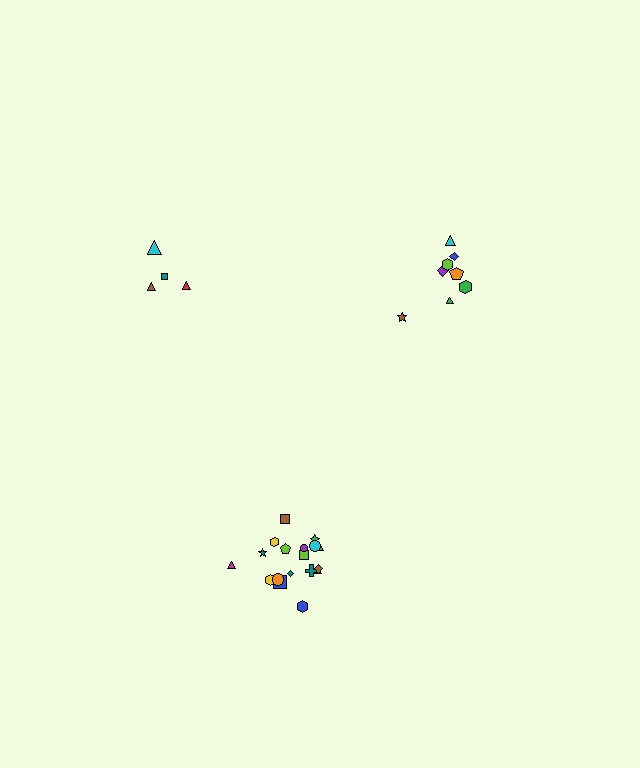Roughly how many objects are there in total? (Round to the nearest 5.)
Roughly 30 objects in total.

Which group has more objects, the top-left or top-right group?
The top-right group.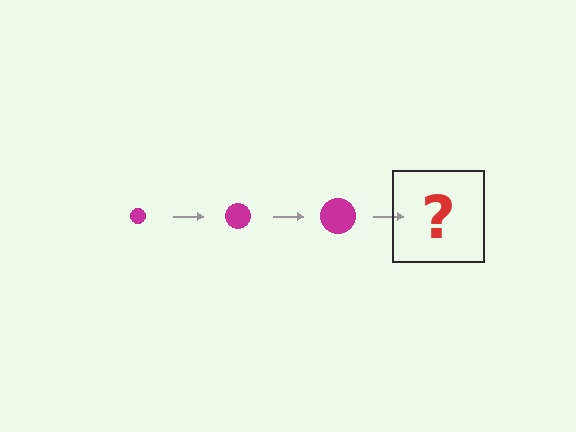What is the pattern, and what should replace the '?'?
The pattern is that the circle gets progressively larger each step. The '?' should be a magenta circle, larger than the previous one.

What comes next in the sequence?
The next element should be a magenta circle, larger than the previous one.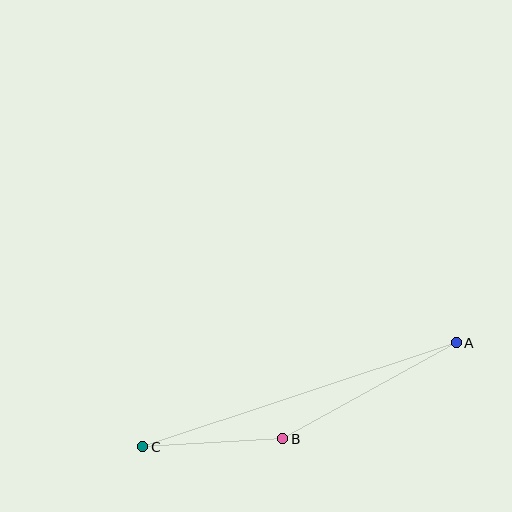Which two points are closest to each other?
Points B and C are closest to each other.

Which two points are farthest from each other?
Points A and C are farthest from each other.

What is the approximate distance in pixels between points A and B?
The distance between A and B is approximately 198 pixels.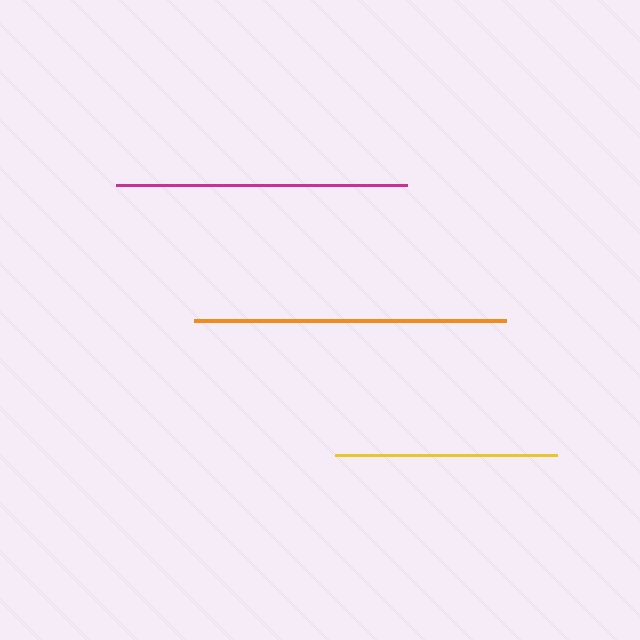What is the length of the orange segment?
The orange segment is approximately 312 pixels long.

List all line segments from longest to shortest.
From longest to shortest: orange, magenta, yellow.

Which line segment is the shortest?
The yellow line is the shortest at approximately 222 pixels.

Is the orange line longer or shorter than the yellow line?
The orange line is longer than the yellow line.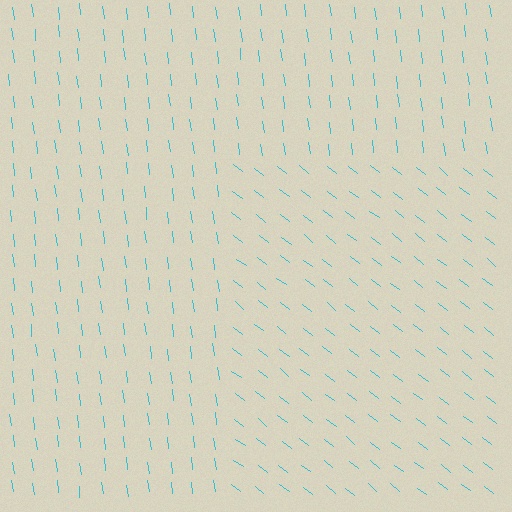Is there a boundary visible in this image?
Yes, there is a texture boundary formed by a change in line orientation.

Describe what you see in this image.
The image is filled with small cyan line segments. A rectangle region in the image has lines oriented differently from the surrounding lines, creating a visible texture boundary.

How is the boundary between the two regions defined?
The boundary is defined purely by a change in line orientation (approximately 45 degrees difference). All lines are the same color and thickness.